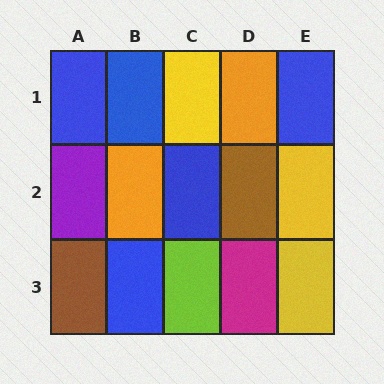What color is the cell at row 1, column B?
Blue.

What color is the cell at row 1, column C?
Yellow.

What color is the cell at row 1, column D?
Orange.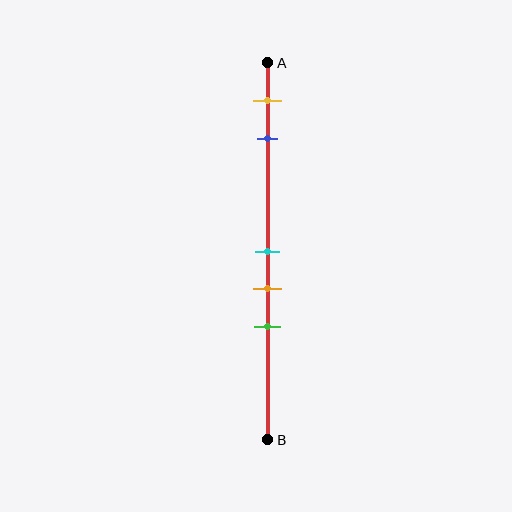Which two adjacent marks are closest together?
The cyan and orange marks are the closest adjacent pair.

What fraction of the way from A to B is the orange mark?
The orange mark is approximately 60% (0.6) of the way from A to B.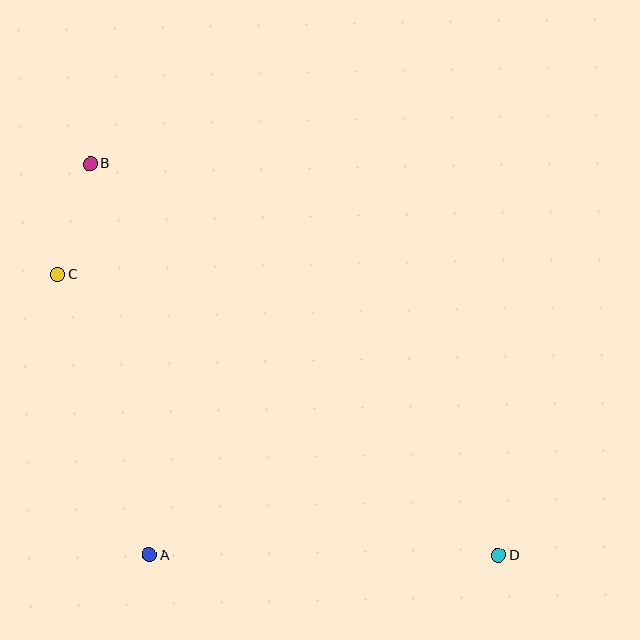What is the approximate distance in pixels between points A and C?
The distance between A and C is approximately 295 pixels.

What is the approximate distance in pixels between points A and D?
The distance between A and D is approximately 349 pixels.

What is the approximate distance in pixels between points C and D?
The distance between C and D is approximately 523 pixels.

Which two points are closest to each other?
Points B and C are closest to each other.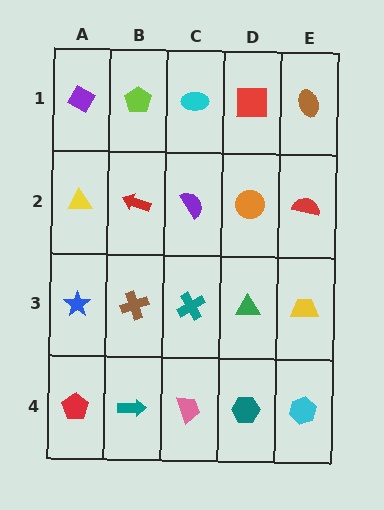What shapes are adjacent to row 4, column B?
A brown cross (row 3, column B), a red pentagon (row 4, column A), a pink trapezoid (row 4, column C).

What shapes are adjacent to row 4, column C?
A teal cross (row 3, column C), a teal arrow (row 4, column B), a teal hexagon (row 4, column D).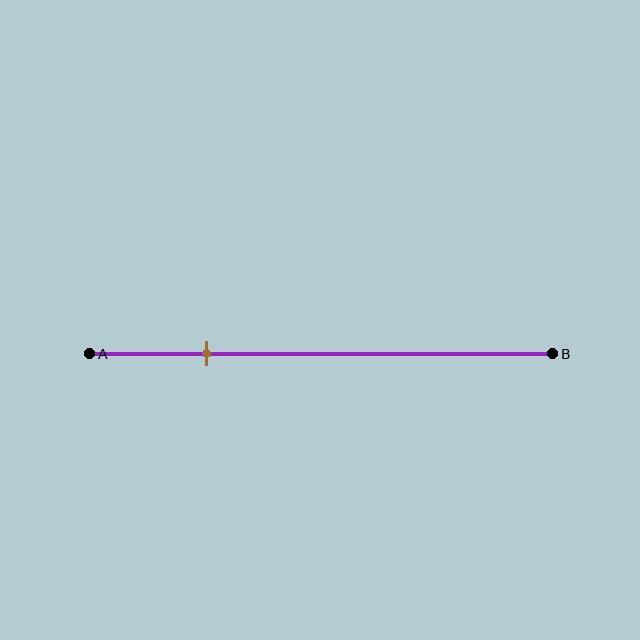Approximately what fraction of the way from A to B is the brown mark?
The brown mark is approximately 25% of the way from A to B.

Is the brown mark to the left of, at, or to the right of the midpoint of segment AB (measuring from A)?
The brown mark is to the left of the midpoint of segment AB.